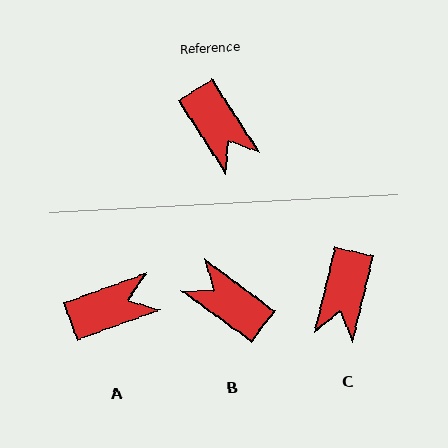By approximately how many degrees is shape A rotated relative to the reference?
Approximately 77 degrees counter-clockwise.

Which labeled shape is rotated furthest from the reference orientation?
B, about 159 degrees away.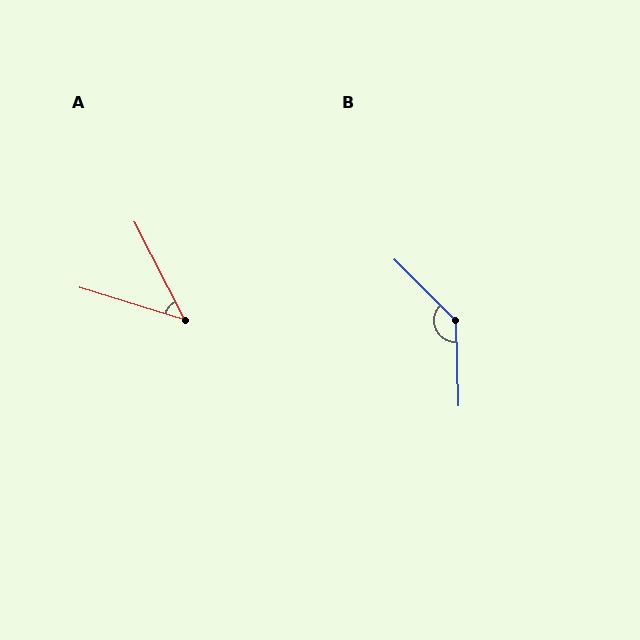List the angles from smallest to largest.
A (45°), B (137°).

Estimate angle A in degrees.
Approximately 45 degrees.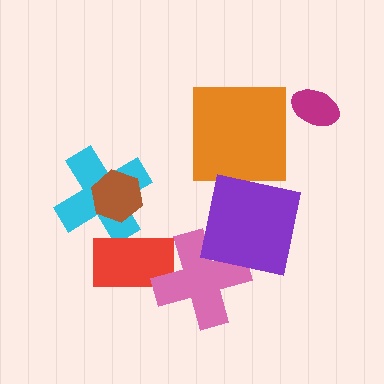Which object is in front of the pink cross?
The purple square is in front of the pink cross.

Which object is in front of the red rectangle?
The pink cross is in front of the red rectangle.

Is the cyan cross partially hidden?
Yes, it is partially covered by another shape.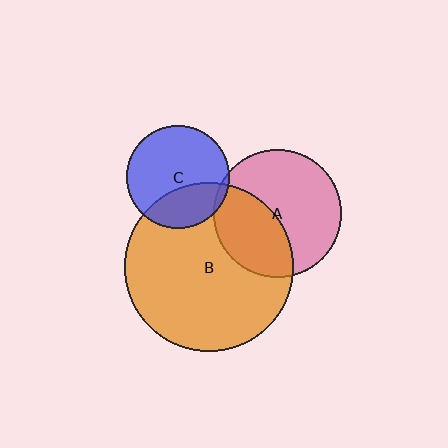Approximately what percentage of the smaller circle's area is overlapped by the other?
Approximately 30%.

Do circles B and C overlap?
Yes.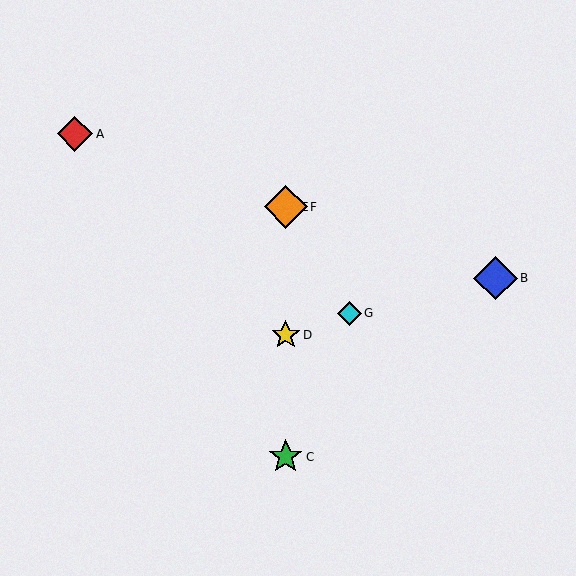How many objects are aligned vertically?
4 objects (C, D, E, F) are aligned vertically.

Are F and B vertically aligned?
No, F is at x≈286 and B is at x≈495.